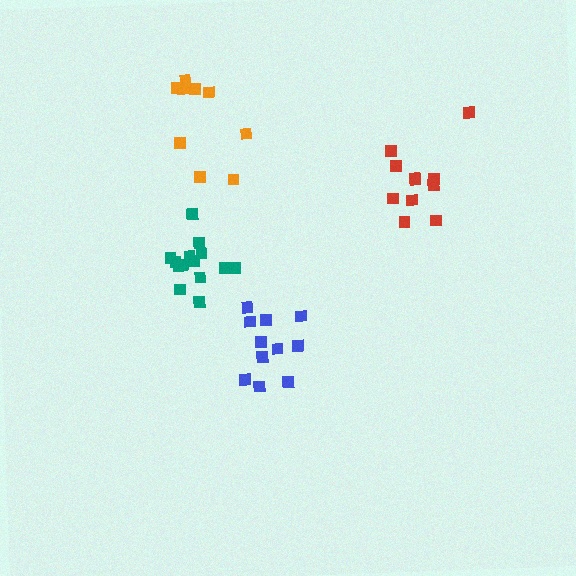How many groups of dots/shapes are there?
There are 4 groups.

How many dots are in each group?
Group 1: 11 dots, Group 2: 14 dots, Group 3: 9 dots, Group 4: 11 dots (45 total).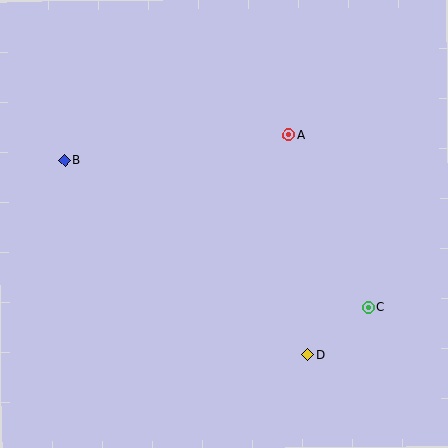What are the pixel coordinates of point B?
Point B is at (64, 160).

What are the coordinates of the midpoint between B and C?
The midpoint between B and C is at (216, 234).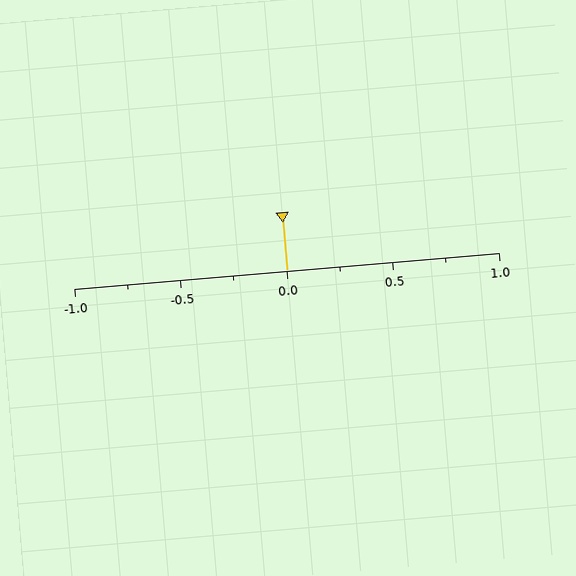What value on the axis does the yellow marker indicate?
The marker indicates approximately 0.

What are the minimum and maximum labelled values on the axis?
The axis runs from -1.0 to 1.0.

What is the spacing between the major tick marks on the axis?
The major ticks are spaced 0.5 apart.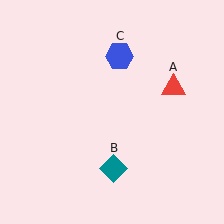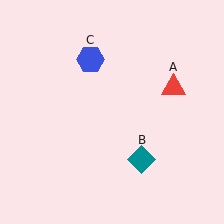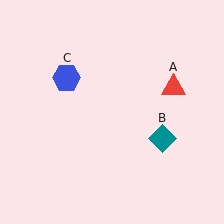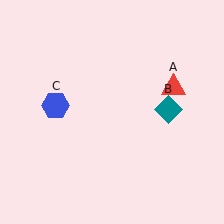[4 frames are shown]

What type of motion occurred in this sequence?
The teal diamond (object B), blue hexagon (object C) rotated counterclockwise around the center of the scene.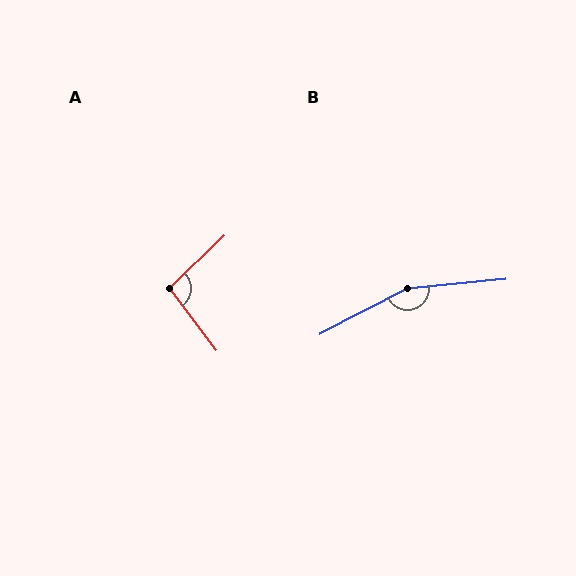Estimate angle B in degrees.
Approximately 158 degrees.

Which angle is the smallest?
A, at approximately 97 degrees.